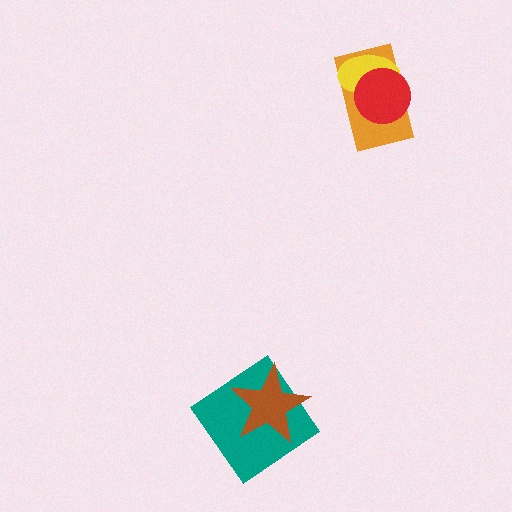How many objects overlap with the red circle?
2 objects overlap with the red circle.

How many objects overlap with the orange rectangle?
2 objects overlap with the orange rectangle.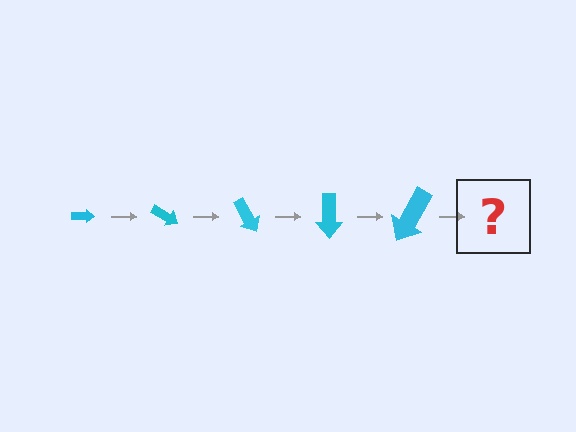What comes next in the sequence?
The next element should be an arrow, larger than the previous one and rotated 150 degrees from the start.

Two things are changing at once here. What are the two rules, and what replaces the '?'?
The two rules are that the arrow grows larger each step and it rotates 30 degrees each step. The '?' should be an arrow, larger than the previous one and rotated 150 degrees from the start.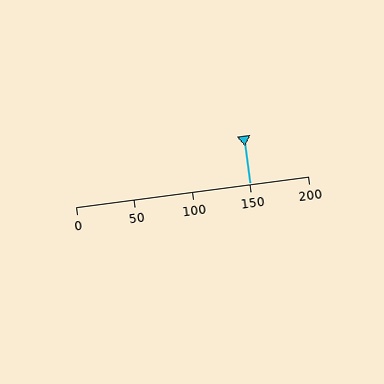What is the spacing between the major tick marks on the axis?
The major ticks are spaced 50 apart.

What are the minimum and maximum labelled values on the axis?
The axis runs from 0 to 200.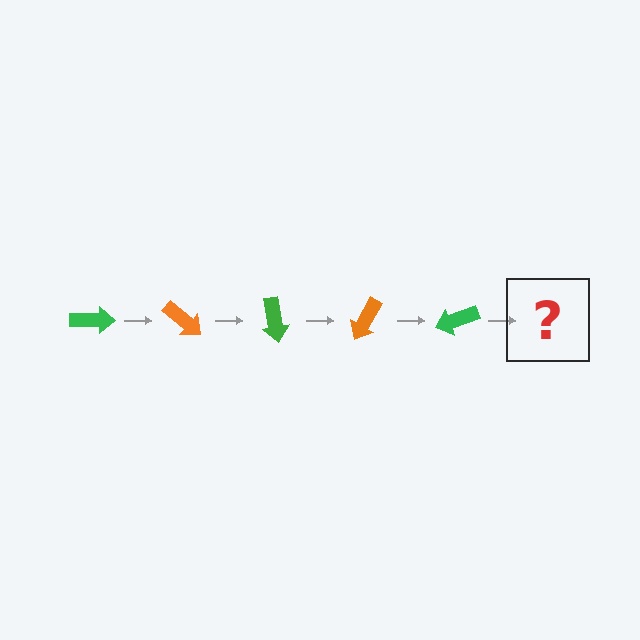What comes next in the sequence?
The next element should be an orange arrow, rotated 200 degrees from the start.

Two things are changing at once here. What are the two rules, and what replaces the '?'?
The two rules are that it rotates 40 degrees each step and the color cycles through green and orange. The '?' should be an orange arrow, rotated 200 degrees from the start.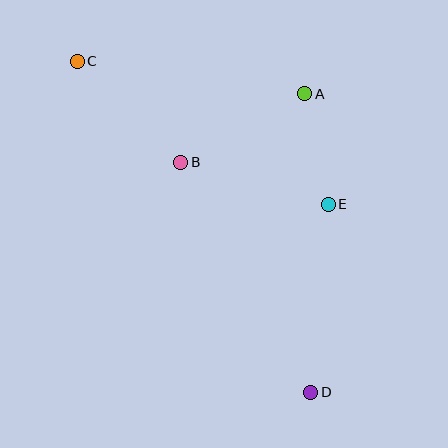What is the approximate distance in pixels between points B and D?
The distance between B and D is approximately 264 pixels.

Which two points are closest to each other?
Points A and E are closest to each other.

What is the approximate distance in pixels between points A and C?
The distance between A and C is approximately 230 pixels.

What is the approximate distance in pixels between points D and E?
The distance between D and E is approximately 189 pixels.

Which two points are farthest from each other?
Points C and D are farthest from each other.